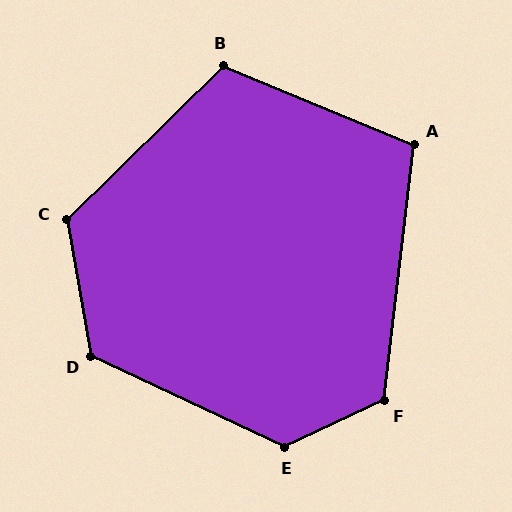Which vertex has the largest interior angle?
E, at approximately 130 degrees.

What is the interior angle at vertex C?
Approximately 124 degrees (obtuse).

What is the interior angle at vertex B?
Approximately 113 degrees (obtuse).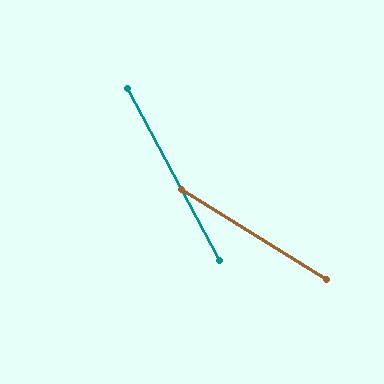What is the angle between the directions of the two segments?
Approximately 30 degrees.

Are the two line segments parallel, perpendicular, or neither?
Neither parallel nor perpendicular — they differ by about 30°.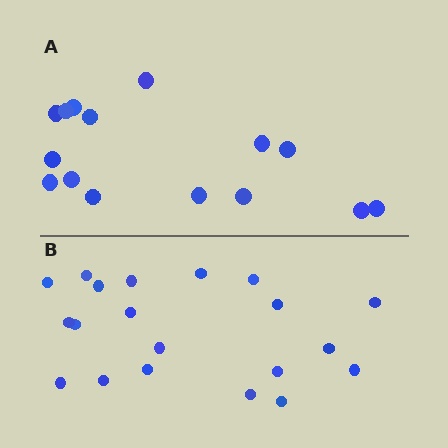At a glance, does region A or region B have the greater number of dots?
Region B (the bottom region) has more dots.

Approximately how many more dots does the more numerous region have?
Region B has about 5 more dots than region A.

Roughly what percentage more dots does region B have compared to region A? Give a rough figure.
About 35% more.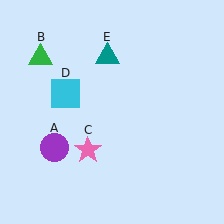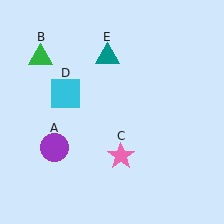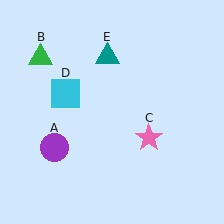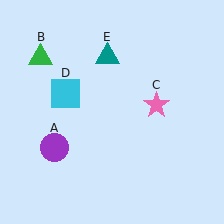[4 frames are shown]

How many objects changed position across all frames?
1 object changed position: pink star (object C).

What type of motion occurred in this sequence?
The pink star (object C) rotated counterclockwise around the center of the scene.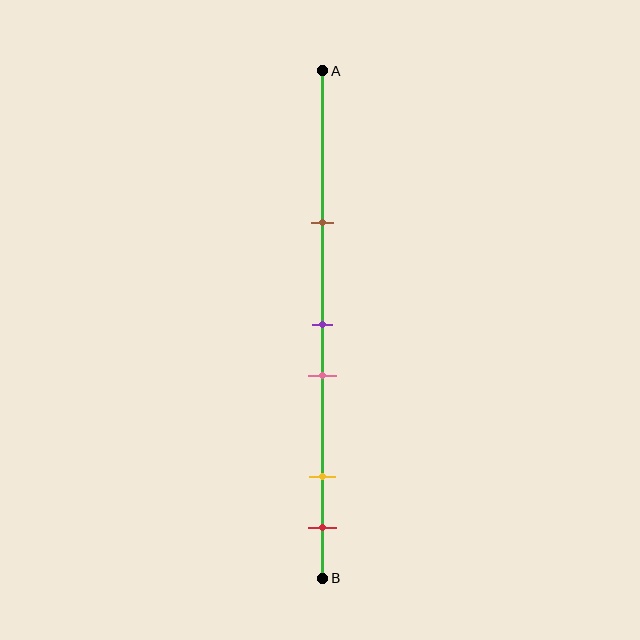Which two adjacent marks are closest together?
The purple and pink marks are the closest adjacent pair.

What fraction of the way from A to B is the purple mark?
The purple mark is approximately 50% (0.5) of the way from A to B.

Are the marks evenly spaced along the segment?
No, the marks are not evenly spaced.